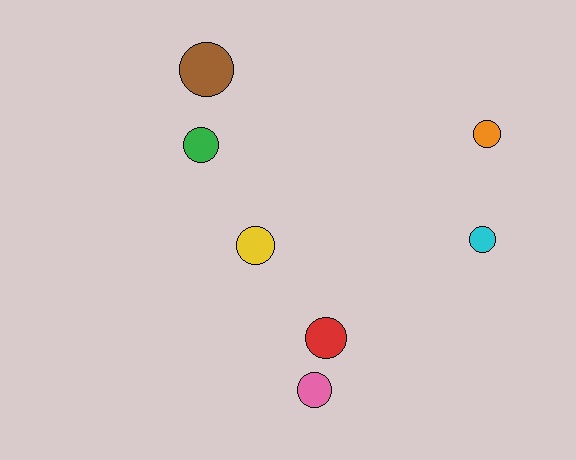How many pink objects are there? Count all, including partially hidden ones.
There is 1 pink object.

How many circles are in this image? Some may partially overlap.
There are 7 circles.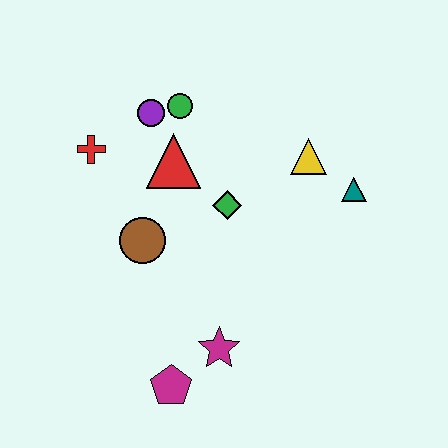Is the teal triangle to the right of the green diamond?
Yes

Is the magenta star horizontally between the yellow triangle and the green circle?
Yes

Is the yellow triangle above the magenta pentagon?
Yes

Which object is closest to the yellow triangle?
The teal triangle is closest to the yellow triangle.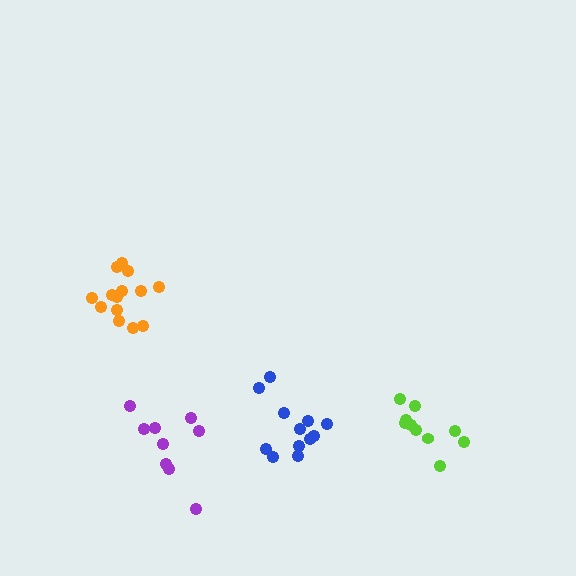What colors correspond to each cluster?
The clusters are colored: blue, lime, orange, purple.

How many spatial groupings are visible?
There are 4 spatial groupings.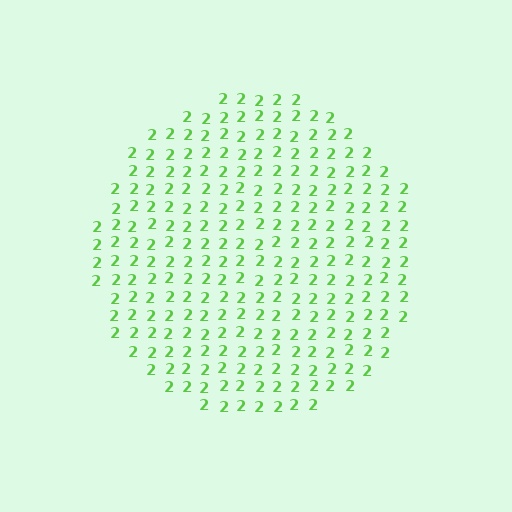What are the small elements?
The small elements are digit 2's.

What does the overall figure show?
The overall figure shows a circle.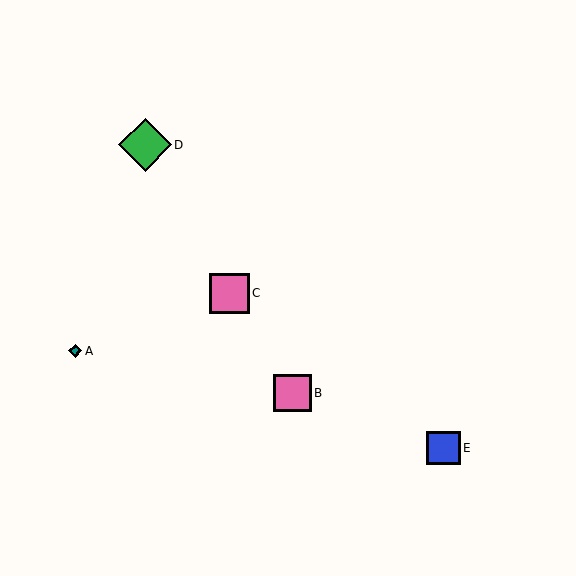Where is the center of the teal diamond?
The center of the teal diamond is at (75, 351).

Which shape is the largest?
The green diamond (labeled D) is the largest.